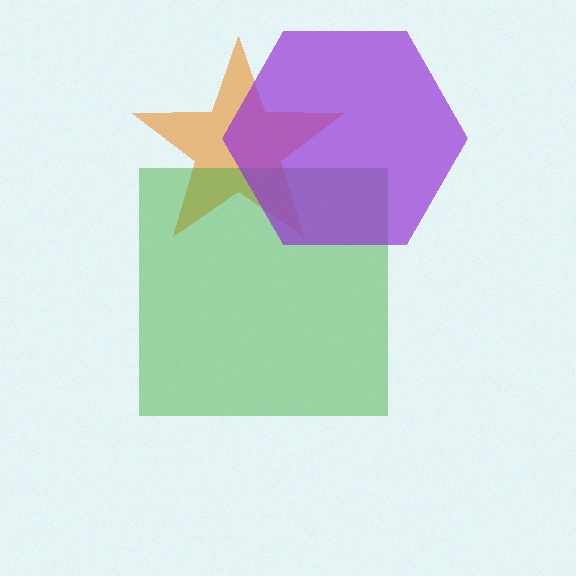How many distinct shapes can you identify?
There are 3 distinct shapes: an orange star, a green square, a purple hexagon.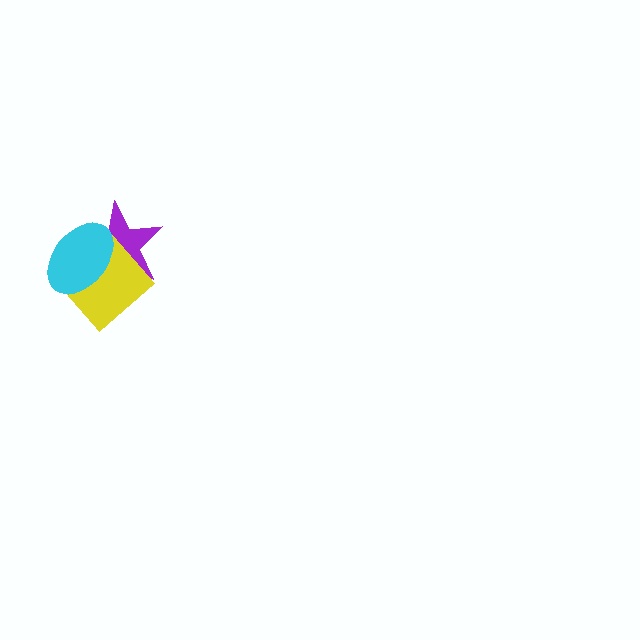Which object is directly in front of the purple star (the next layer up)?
The yellow diamond is directly in front of the purple star.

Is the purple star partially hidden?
Yes, it is partially covered by another shape.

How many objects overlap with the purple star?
2 objects overlap with the purple star.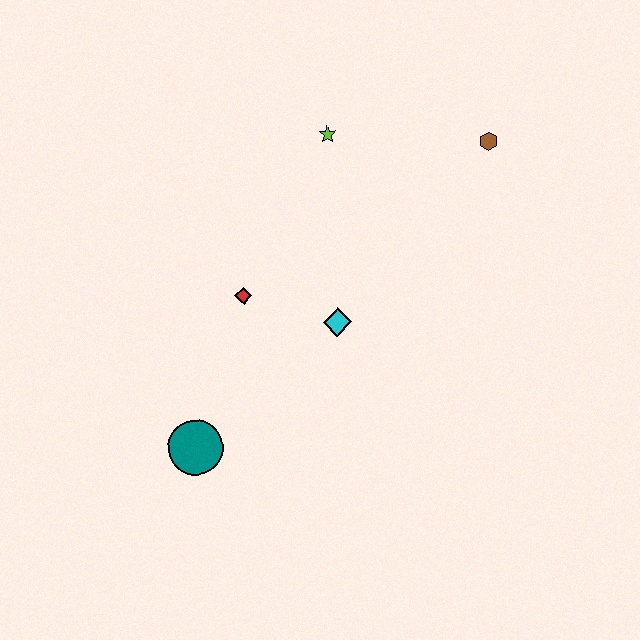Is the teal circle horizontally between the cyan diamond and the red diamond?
No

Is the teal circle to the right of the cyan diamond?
No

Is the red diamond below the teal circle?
No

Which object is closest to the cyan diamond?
The red diamond is closest to the cyan diamond.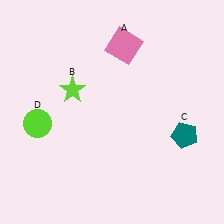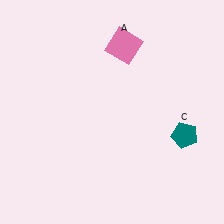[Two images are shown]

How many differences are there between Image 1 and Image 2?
There are 2 differences between the two images.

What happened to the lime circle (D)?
The lime circle (D) was removed in Image 2. It was in the bottom-left area of Image 1.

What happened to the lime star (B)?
The lime star (B) was removed in Image 2. It was in the top-left area of Image 1.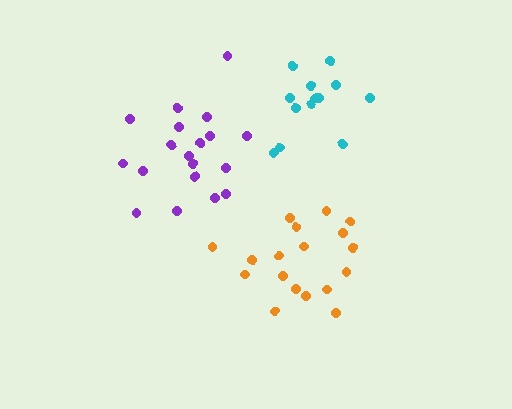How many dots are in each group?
Group 1: 19 dots, Group 2: 13 dots, Group 3: 18 dots (50 total).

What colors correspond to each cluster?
The clusters are colored: purple, cyan, orange.